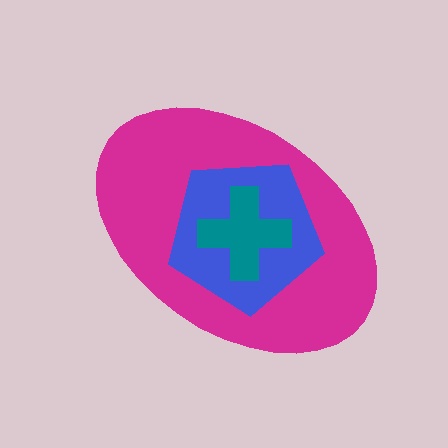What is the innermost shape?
The teal cross.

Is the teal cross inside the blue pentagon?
Yes.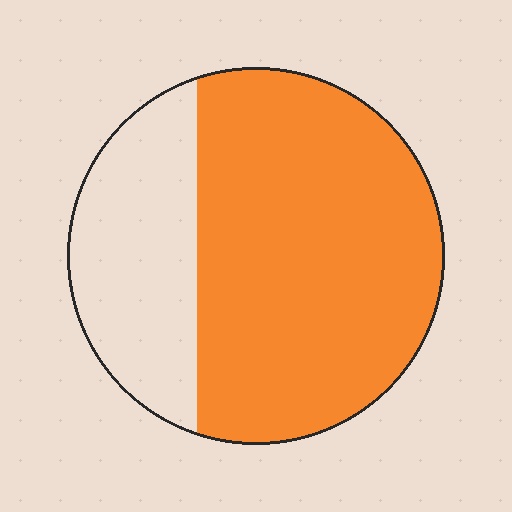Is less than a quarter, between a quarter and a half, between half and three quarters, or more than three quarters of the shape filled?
Between half and three quarters.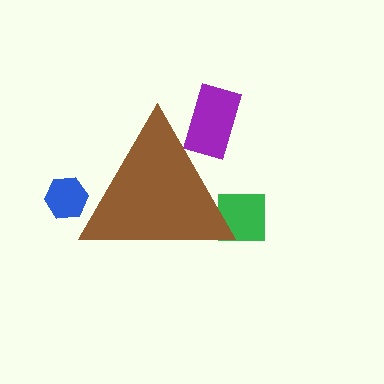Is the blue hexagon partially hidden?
Yes, the blue hexagon is partially hidden behind the brown triangle.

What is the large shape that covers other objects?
A brown triangle.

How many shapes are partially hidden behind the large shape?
3 shapes are partially hidden.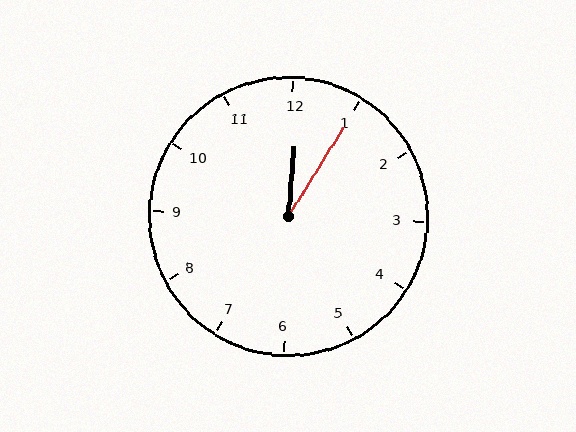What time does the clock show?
12:05.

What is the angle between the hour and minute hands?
Approximately 28 degrees.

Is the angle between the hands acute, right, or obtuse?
It is acute.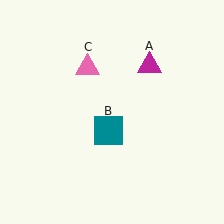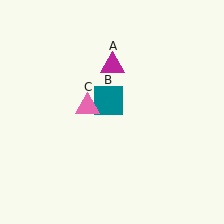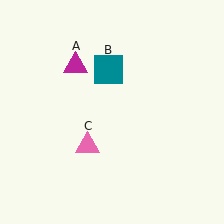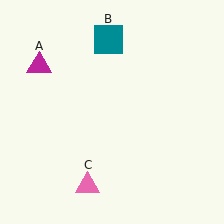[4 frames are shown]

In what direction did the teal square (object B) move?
The teal square (object B) moved up.